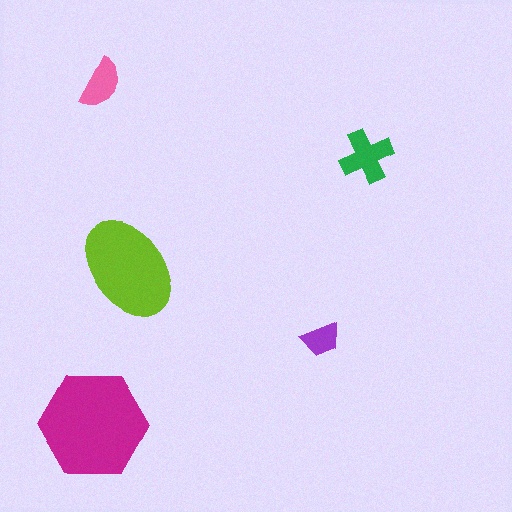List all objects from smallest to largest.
The purple trapezoid, the pink semicircle, the green cross, the lime ellipse, the magenta hexagon.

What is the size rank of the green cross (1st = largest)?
3rd.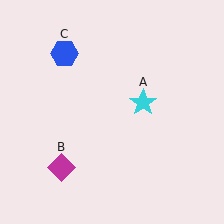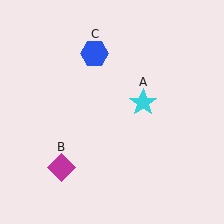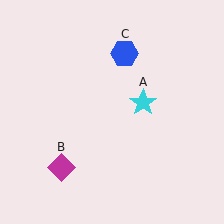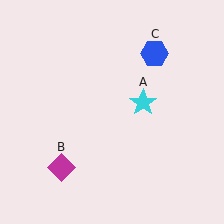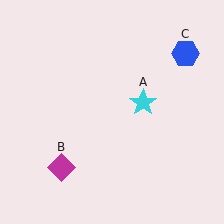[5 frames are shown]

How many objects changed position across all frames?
1 object changed position: blue hexagon (object C).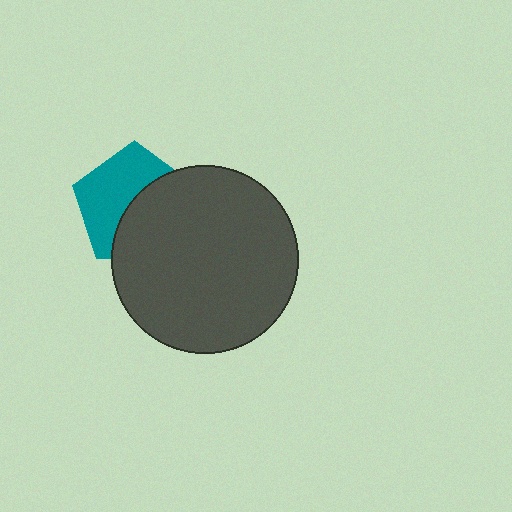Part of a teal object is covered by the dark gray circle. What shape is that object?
It is a pentagon.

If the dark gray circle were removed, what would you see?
You would see the complete teal pentagon.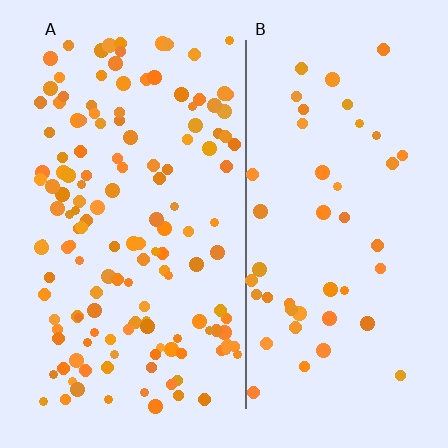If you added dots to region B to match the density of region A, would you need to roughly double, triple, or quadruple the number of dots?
Approximately triple.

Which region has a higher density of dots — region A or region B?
A (the left).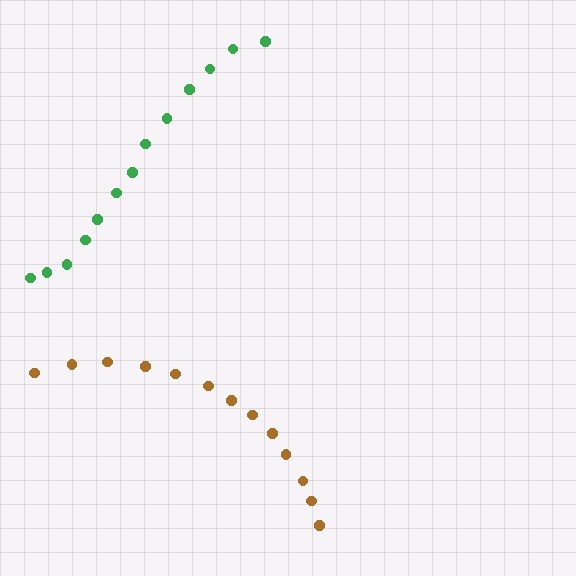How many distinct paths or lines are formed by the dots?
There are 2 distinct paths.